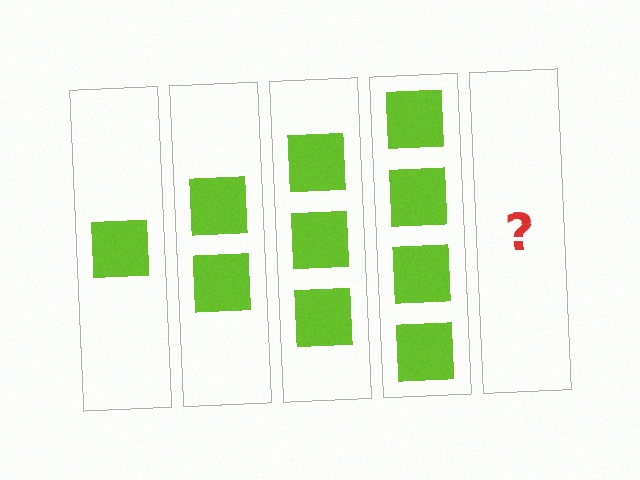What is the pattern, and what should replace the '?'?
The pattern is that each step adds one more square. The '?' should be 5 squares.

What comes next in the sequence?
The next element should be 5 squares.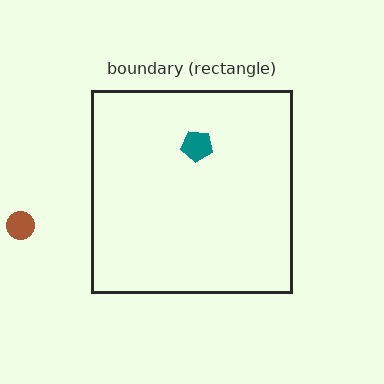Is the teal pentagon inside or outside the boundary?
Inside.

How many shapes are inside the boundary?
1 inside, 1 outside.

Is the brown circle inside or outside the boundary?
Outside.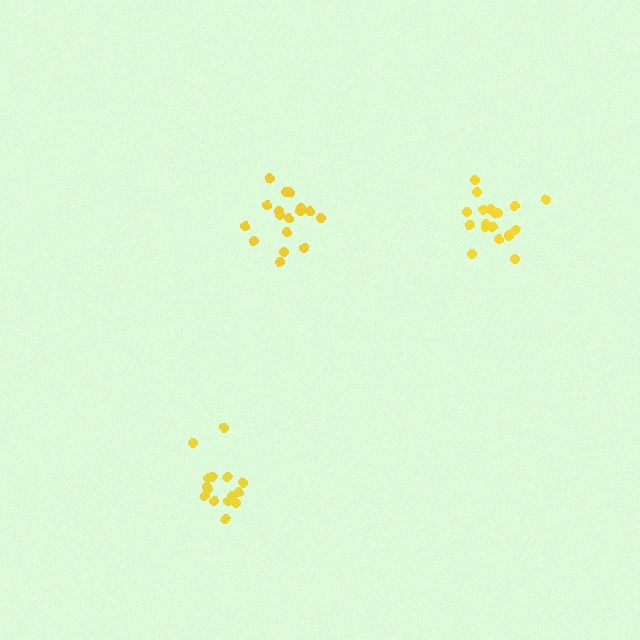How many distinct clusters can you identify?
There are 3 distinct clusters.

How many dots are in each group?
Group 1: 17 dots, Group 2: 18 dots, Group 3: 15 dots (50 total).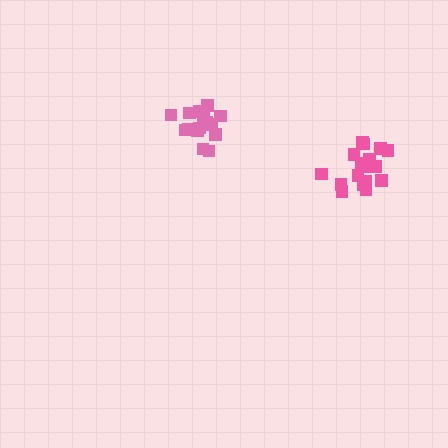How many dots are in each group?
Group 1: 17 dots, Group 2: 18 dots (35 total).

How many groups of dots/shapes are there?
There are 2 groups.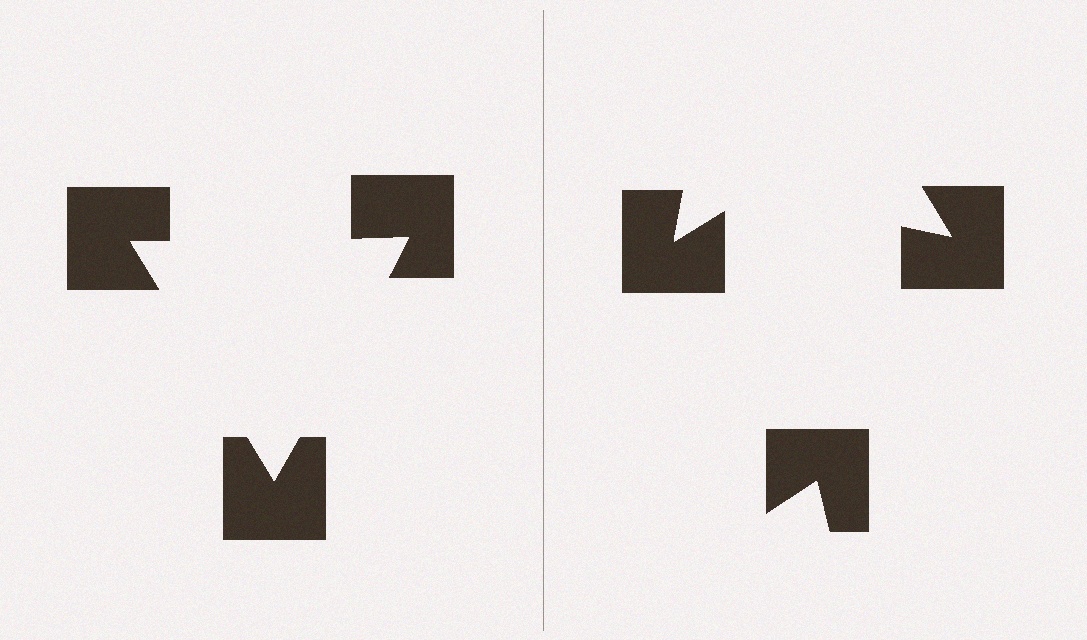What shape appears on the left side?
An illusory triangle.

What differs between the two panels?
The notched squares are positioned identically on both sides; only the wedge orientations differ. On the left they align to a triangle; on the right they are misaligned.